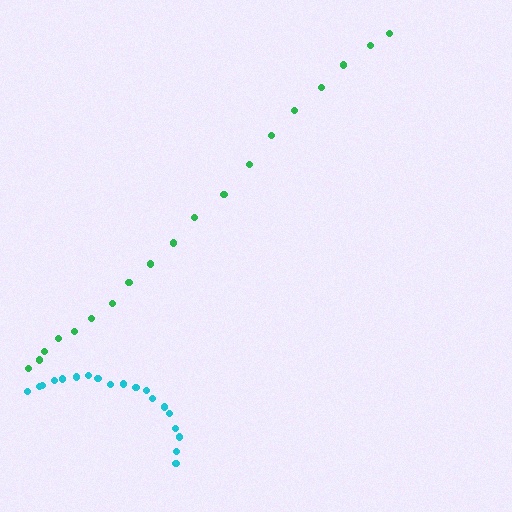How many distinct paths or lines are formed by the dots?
There are 2 distinct paths.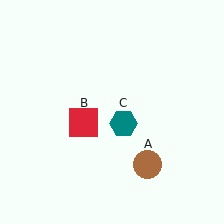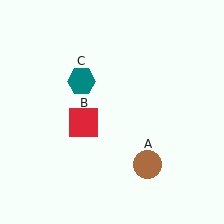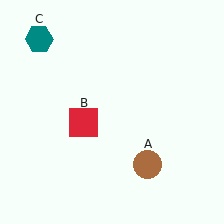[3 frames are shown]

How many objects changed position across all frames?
1 object changed position: teal hexagon (object C).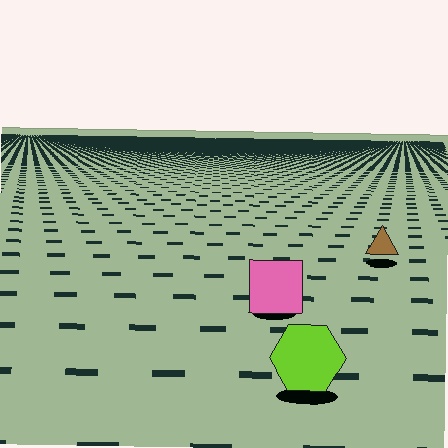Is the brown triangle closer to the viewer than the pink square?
No. The pink square is closer — you can tell from the texture gradient: the ground texture is coarser near it.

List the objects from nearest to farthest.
From nearest to farthest: the lime hexagon, the pink square, the brown triangle.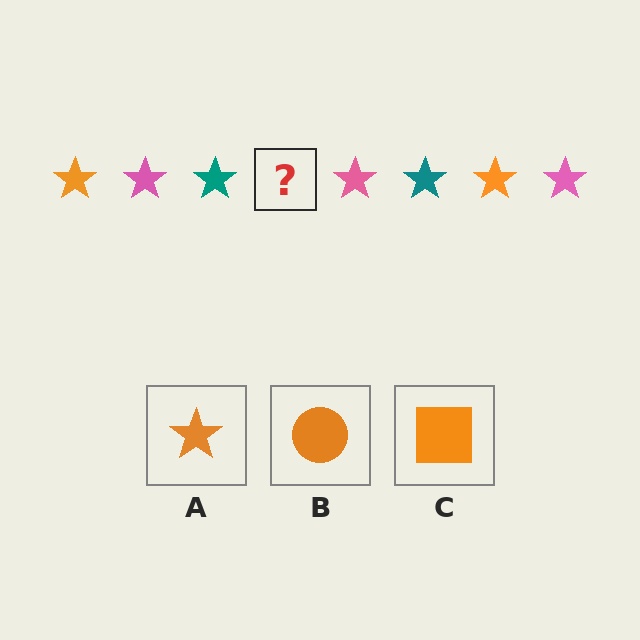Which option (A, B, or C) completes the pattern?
A.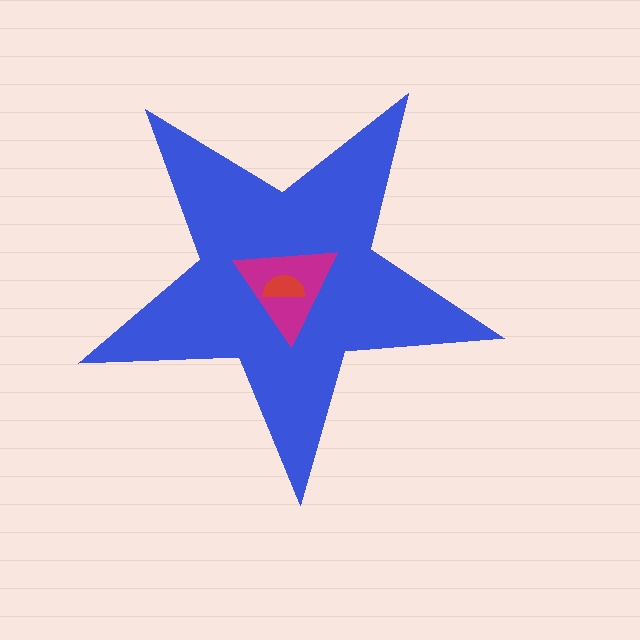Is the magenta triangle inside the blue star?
Yes.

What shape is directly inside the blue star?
The magenta triangle.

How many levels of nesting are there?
3.